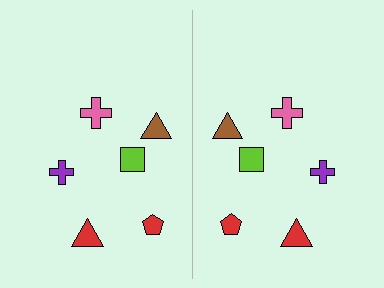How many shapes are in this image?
There are 12 shapes in this image.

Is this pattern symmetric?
Yes, this pattern has bilateral (reflection) symmetry.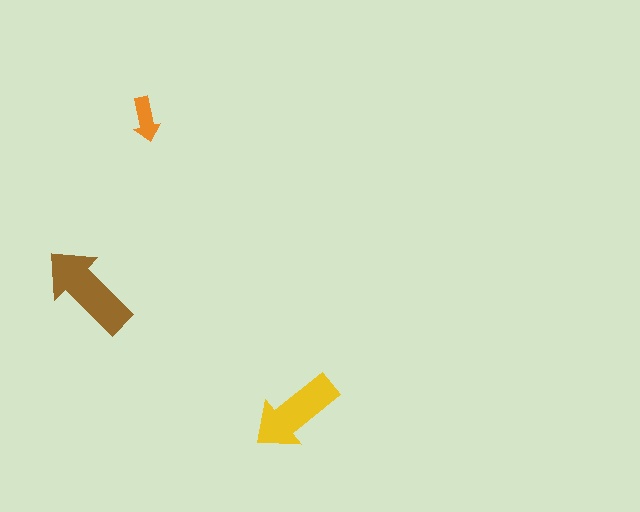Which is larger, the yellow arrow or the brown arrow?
The brown one.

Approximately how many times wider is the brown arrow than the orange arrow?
About 2 times wider.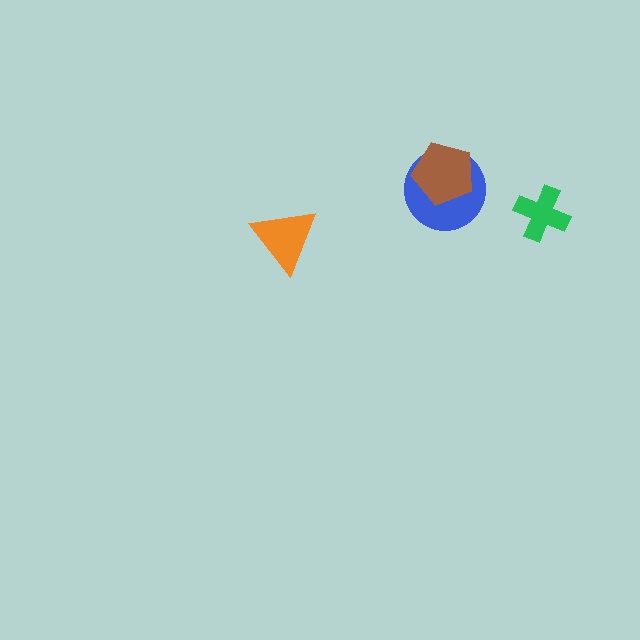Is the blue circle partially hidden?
Yes, it is partially covered by another shape.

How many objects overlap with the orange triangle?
0 objects overlap with the orange triangle.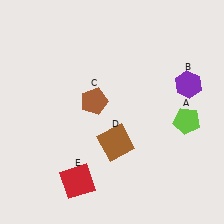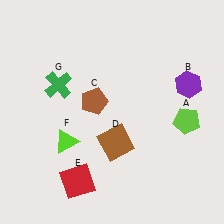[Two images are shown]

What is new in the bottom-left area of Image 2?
A lime triangle (F) was added in the bottom-left area of Image 2.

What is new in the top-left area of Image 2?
A green cross (G) was added in the top-left area of Image 2.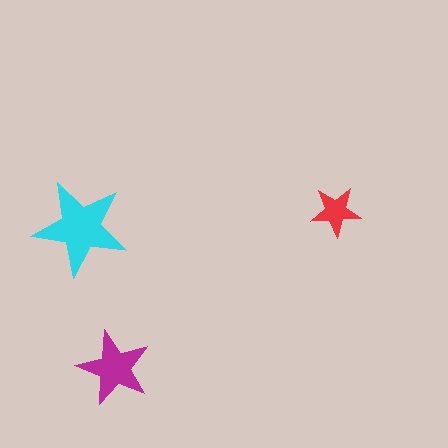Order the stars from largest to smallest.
the cyan one, the magenta one, the red one.